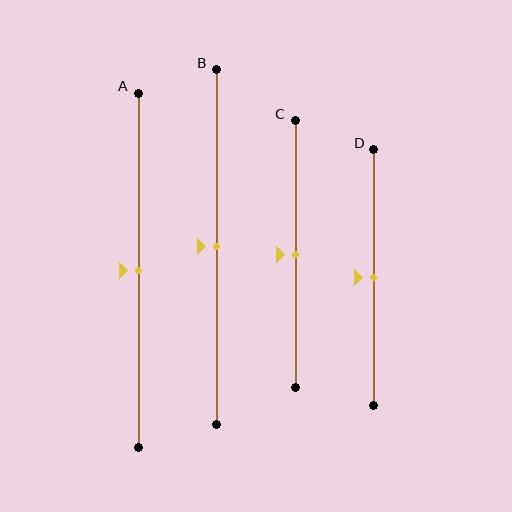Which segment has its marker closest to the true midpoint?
Segment A has its marker closest to the true midpoint.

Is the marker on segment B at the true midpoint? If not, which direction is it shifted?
Yes, the marker on segment B is at the true midpoint.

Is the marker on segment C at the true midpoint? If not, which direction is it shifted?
Yes, the marker on segment C is at the true midpoint.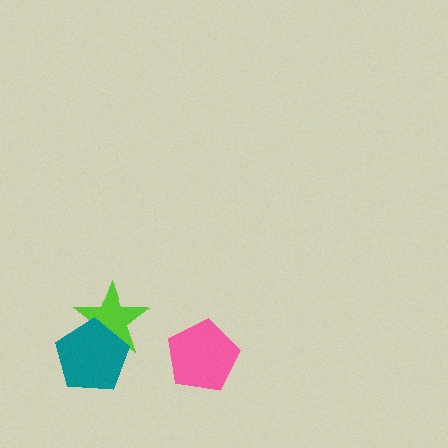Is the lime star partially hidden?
Yes, it is partially covered by another shape.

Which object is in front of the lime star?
The teal pentagon is in front of the lime star.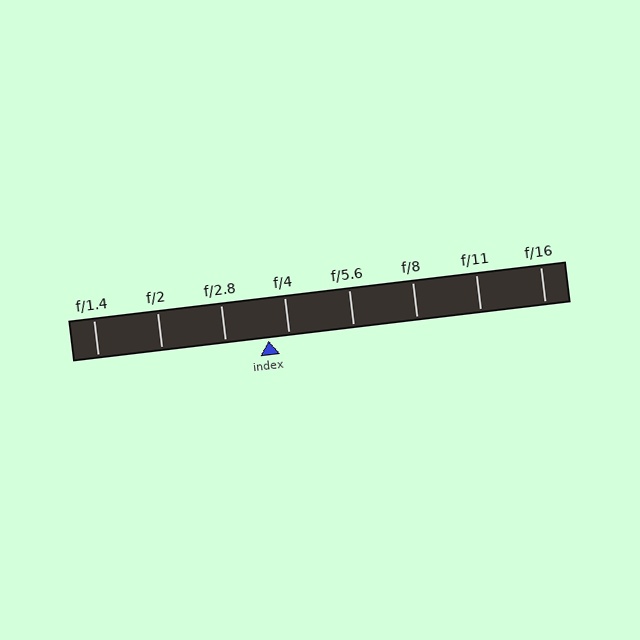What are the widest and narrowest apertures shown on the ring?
The widest aperture shown is f/1.4 and the narrowest is f/16.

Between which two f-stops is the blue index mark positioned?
The index mark is between f/2.8 and f/4.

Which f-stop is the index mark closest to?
The index mark is closest to f/4.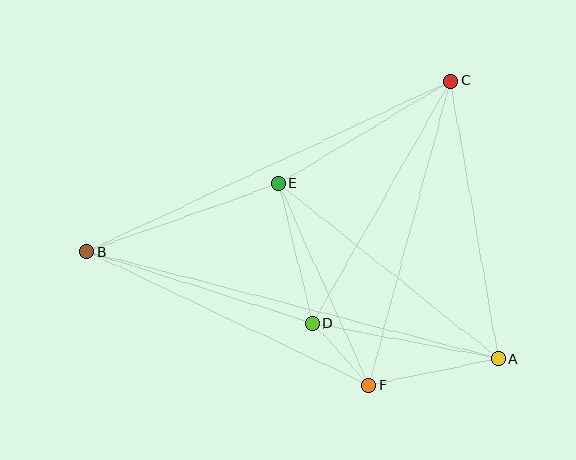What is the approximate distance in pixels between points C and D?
The distance between C and D is approximately 279 pixels.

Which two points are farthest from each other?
Points A and B are farthest from each other.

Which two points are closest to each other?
Points D and F are closest to each other.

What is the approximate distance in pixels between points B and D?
The distance between B and D is approximately 237 pixels.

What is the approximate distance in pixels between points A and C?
The distance between A and C is approximately 282 pixels.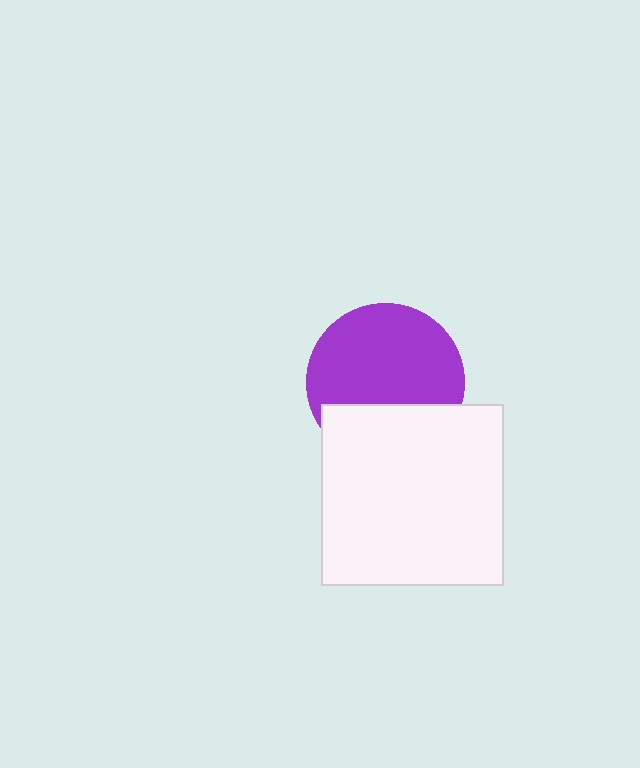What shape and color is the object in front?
The object in front is a white square.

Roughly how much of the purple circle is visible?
Most of it is visible (roughly 68%).